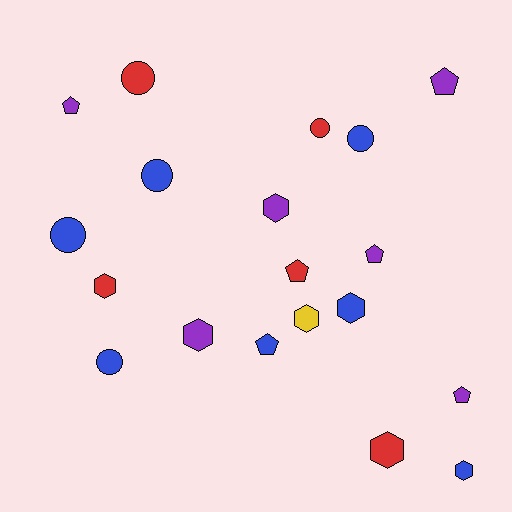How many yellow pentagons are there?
There are no yellow pentagons.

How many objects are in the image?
There are 19 objects.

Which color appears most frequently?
Blue, with 7 objects.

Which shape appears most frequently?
Hexagon, with 7 objects.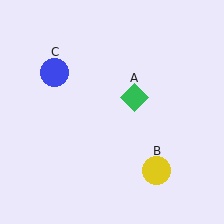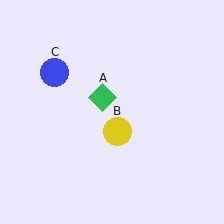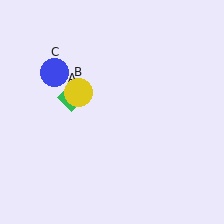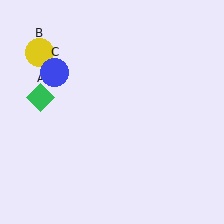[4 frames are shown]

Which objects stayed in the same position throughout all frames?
Blue circle (object C) remained stationary.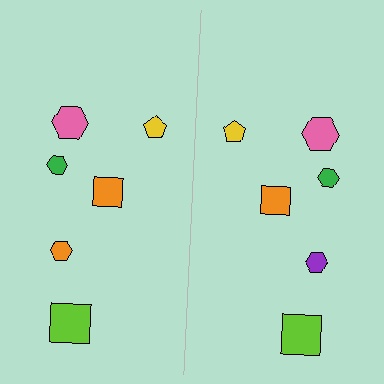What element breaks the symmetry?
The purple hexagon on the right side breaks the symmetry — its mirror counterpart is orange.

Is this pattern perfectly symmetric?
No, the pattern is not perfectly symmetric. The purple hexagon on the right side breaks the symmetry — its mirror counterpart is orange.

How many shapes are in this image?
There are 12 shapes in this image.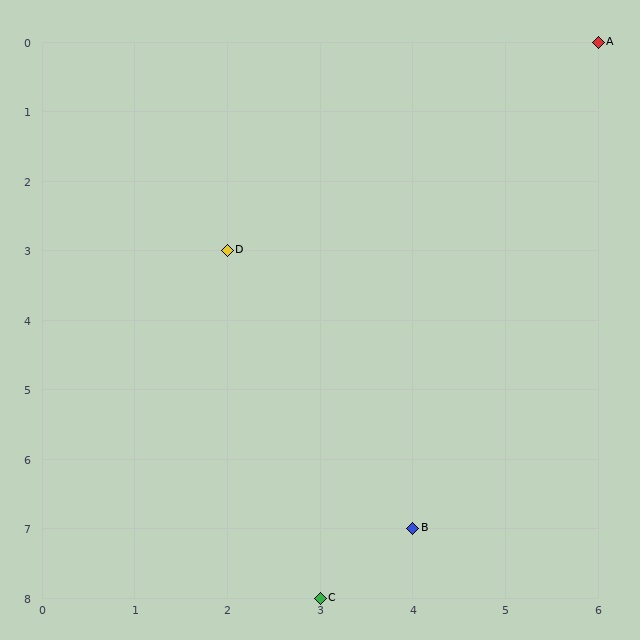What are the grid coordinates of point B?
Point B is at grid coordinates (4, 7).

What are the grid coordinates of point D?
Point D is at grid coordinates (2, 3).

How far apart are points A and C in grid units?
Points A and C are 3 columns and 8 rows apart (about 8.5 grid units diagonally).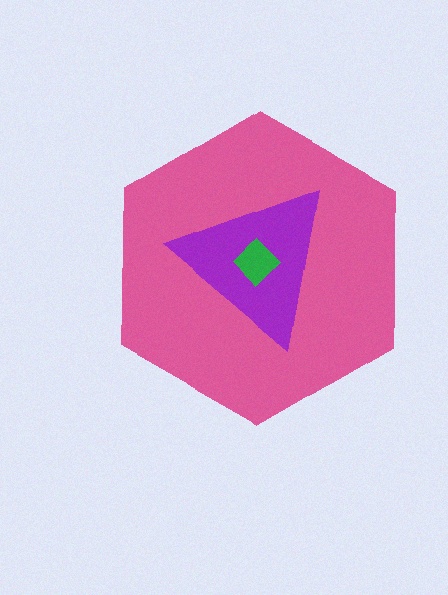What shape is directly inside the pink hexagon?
The purple triangle.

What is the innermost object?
The green diamond.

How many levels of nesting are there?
3.